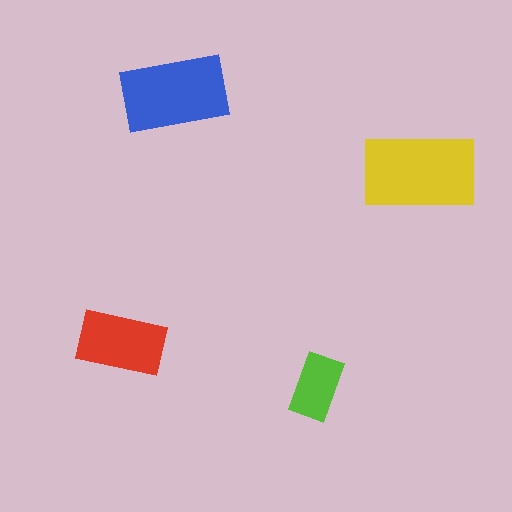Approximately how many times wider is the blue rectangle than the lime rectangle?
About 1.5 times wider.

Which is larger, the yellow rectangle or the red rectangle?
The yellow one.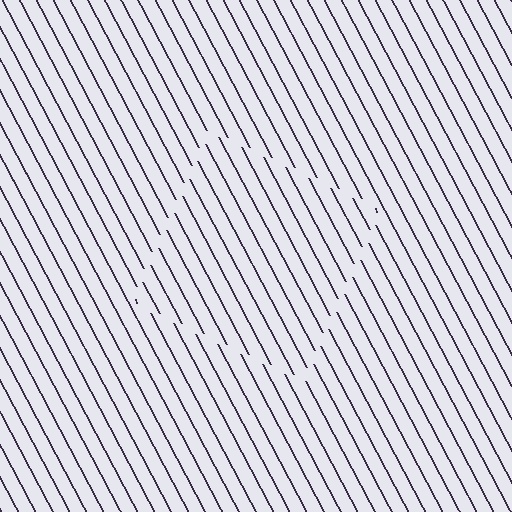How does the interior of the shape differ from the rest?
The interior of the shape contains the same grating, shifted by half a period — the contour is defined by the phase discontinuity where line-ends from the inner and outer gratings abut.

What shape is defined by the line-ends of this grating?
An illusory square. The interior of the shape contains the same grating, shifted by half a period — the contour is defined by the phase discontinuity where line-ends from the inner and outer gratings abut.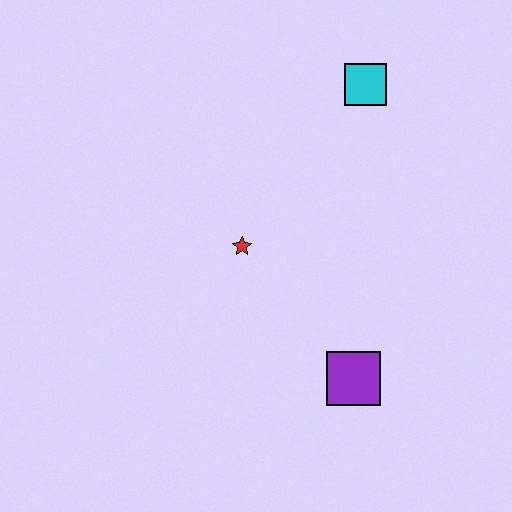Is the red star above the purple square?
Yes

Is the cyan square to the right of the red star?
Yes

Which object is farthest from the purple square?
The cyan square is farthest from the purple square.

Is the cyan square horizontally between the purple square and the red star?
No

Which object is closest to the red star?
The purple square is closest to the red star.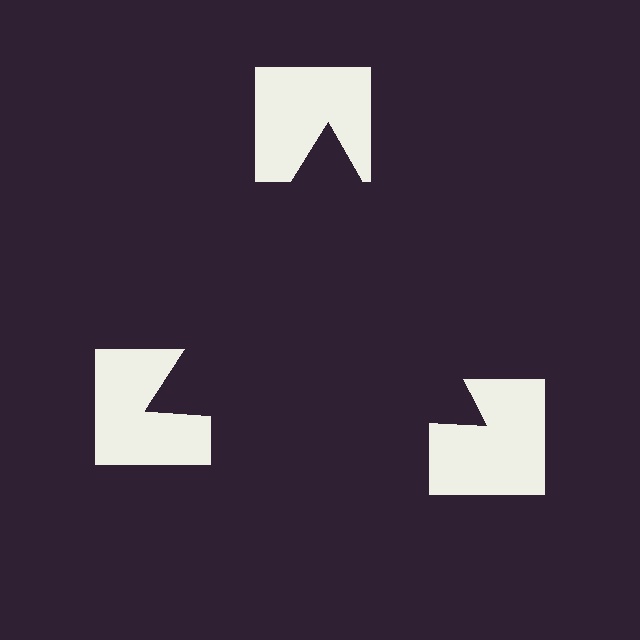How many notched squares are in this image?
There are 3 — one at each vertex of the illusory triangle.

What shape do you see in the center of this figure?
An illusory triangle — its edges are inferred from the aligned wedge cuts in the notched squares, not physically drawn.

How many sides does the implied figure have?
3 sides.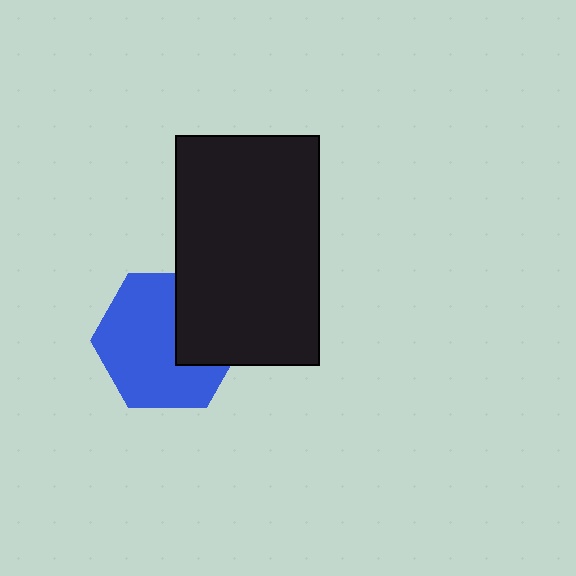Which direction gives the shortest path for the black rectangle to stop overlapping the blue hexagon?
Moving right gives the shortest separation.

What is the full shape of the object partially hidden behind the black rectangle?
The partially hidden object is a blue hexagon.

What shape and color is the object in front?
The object in front is a black rectangle.